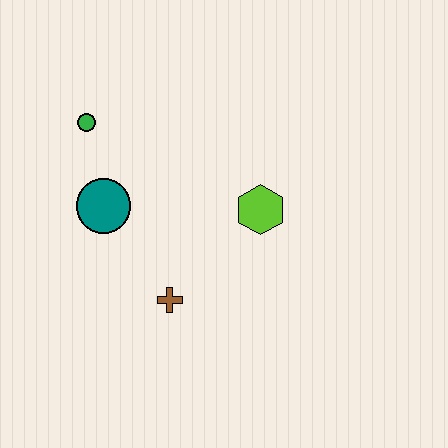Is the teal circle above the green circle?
No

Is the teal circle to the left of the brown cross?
Yes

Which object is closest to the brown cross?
The teal circle is closest to the brown cross.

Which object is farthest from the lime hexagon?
The green circle is farthest from the lime hexagon.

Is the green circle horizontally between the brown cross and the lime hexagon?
No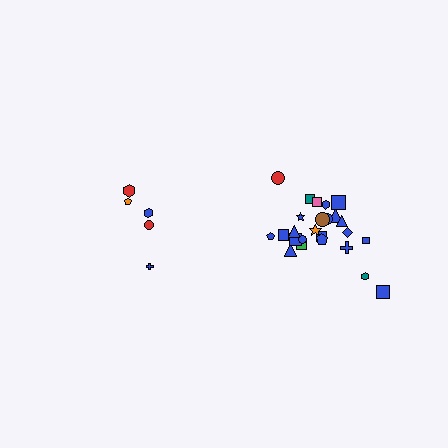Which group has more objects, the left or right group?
The right group.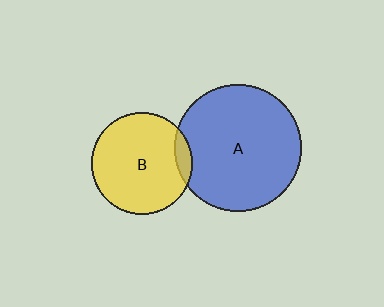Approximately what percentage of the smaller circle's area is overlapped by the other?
Approximately 10%.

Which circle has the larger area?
Circle A (blue).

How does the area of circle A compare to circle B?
Approximately 1.6 times.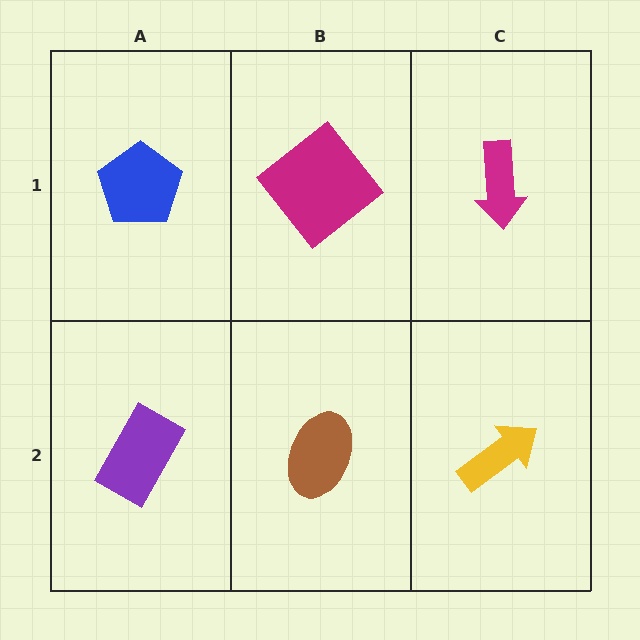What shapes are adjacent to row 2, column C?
A magenta arrow (row 1, column C), a brown ellipse (row 2, column B).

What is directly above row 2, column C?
A magenta arrow.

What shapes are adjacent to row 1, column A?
A purple rectangle (row 2, column A), a magenta diamond (row 1, column B).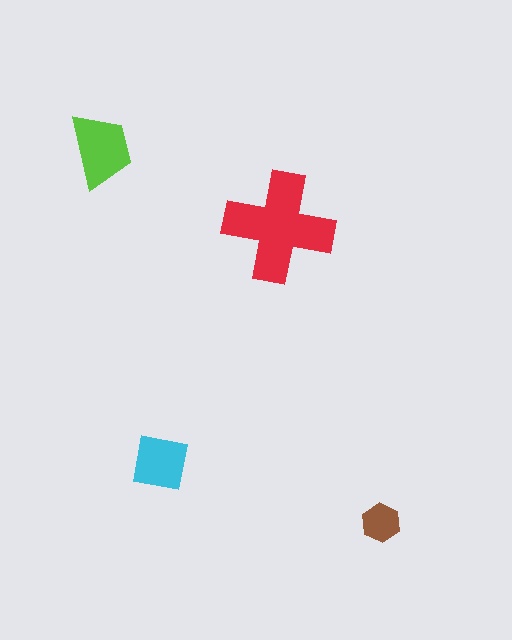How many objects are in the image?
There are 4 objects in the image.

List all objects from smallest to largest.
The brown hexagon, the cyan square, the lime trapezoid, the red cross.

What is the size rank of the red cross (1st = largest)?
1st.